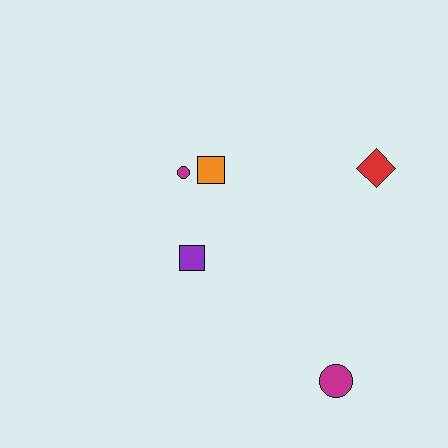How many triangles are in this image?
There are no triangles.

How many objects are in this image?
There are 5 objects.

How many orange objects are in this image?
There is 1 orange object.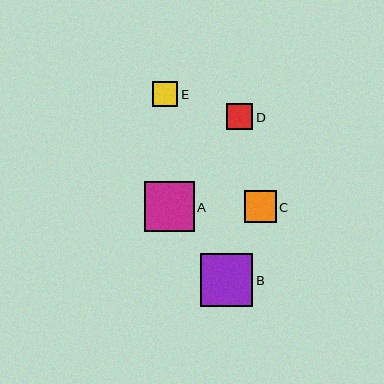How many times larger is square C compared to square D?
Square C is approximately 1.2 times the size of square D.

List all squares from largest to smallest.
From largest to smallest: B, A, C, D, E.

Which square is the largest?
Square B is the largest with a size of approximately 53 pixels.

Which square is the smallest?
Square E is the smallest with a size of approximately 25 pixels.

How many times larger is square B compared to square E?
Square B is approximately 2.1 times the size of square E.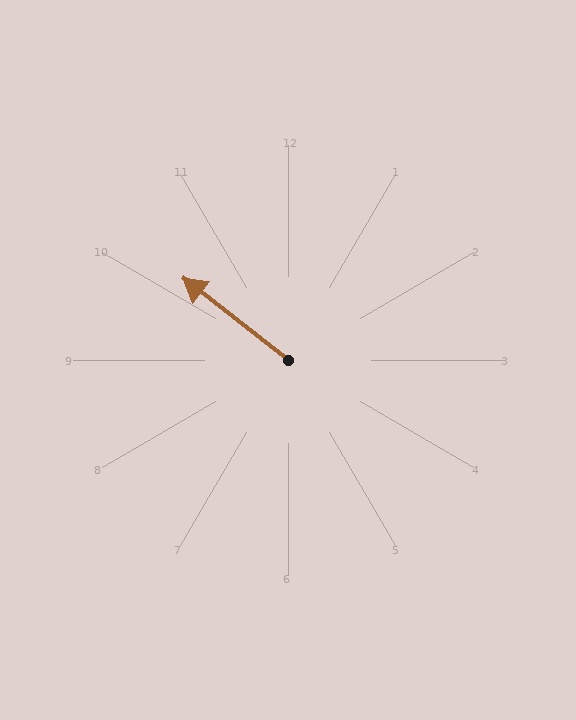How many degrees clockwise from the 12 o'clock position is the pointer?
Approximately 308 degrees.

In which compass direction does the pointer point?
Northwest.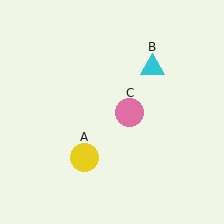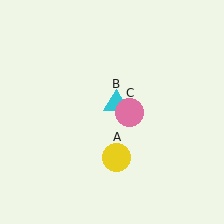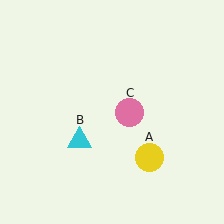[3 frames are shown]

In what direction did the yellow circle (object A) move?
The yellow circle (object A) moved right.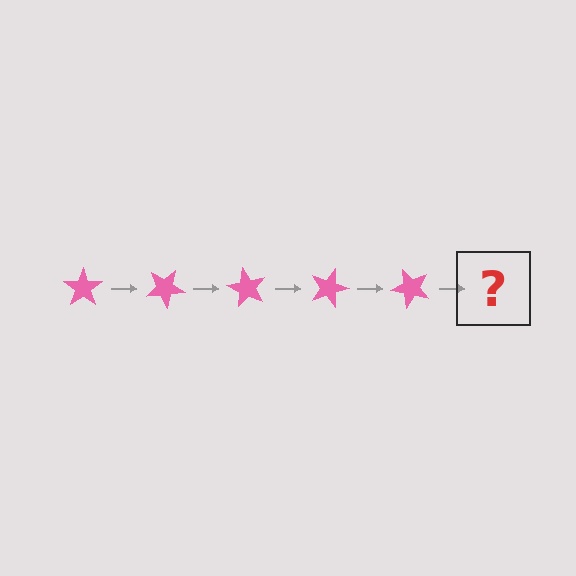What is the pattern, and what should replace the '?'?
The pattern is that the star rotates 30 degrees each step. The '?' should be a pink star rotated 150 degrees.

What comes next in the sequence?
The next element should be a pink star rotated 150 degrees.